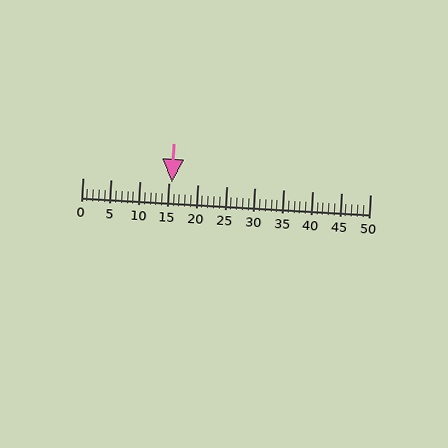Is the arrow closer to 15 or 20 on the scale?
The arrow is closer to 15.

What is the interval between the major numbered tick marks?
The major tick marks are spaced 5 units apart.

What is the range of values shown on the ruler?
The ruler shows values from 0 to 50.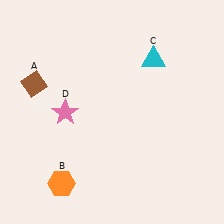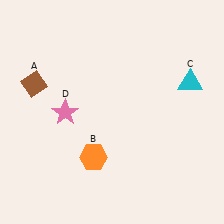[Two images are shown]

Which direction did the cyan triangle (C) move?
The cyan triangle (C) moved right.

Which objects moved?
The objects that moved are: the orange hexagon (B), the cyan triangle (C).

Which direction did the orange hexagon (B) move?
The orange hexagon (B) moved right.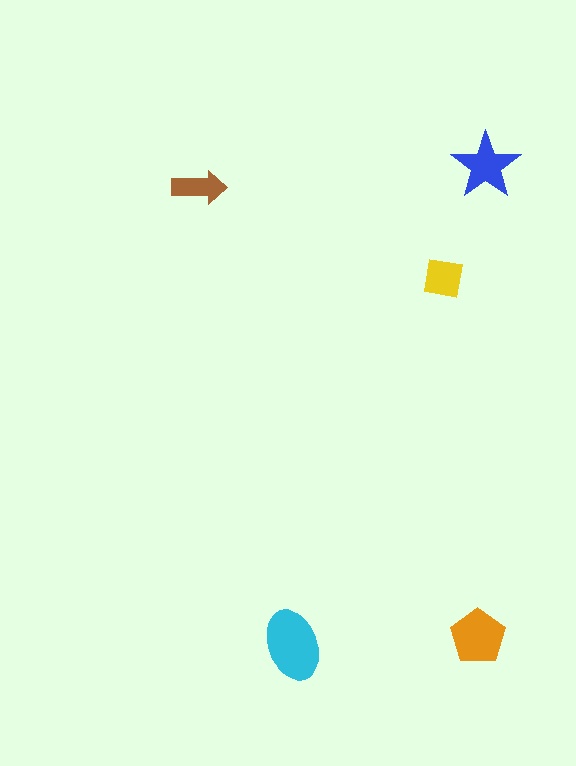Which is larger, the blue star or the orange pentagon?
The orange pentagon.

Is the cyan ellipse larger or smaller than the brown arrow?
Larger.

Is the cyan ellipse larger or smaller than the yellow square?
Larger.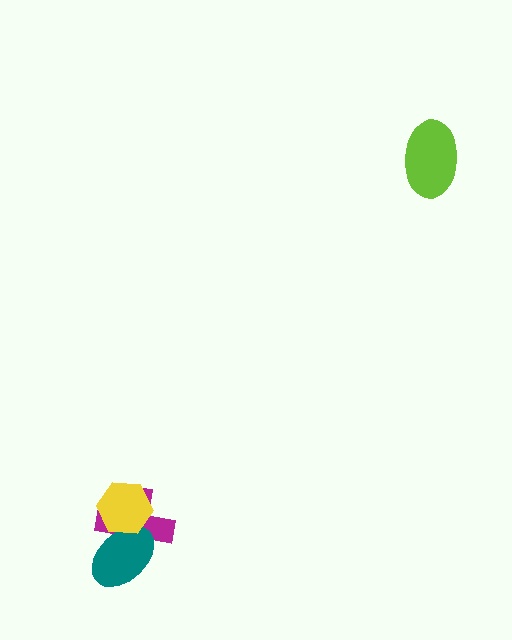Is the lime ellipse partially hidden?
No, no other shape covers it.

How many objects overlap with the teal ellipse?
2 objects overlap with the teal ellipse.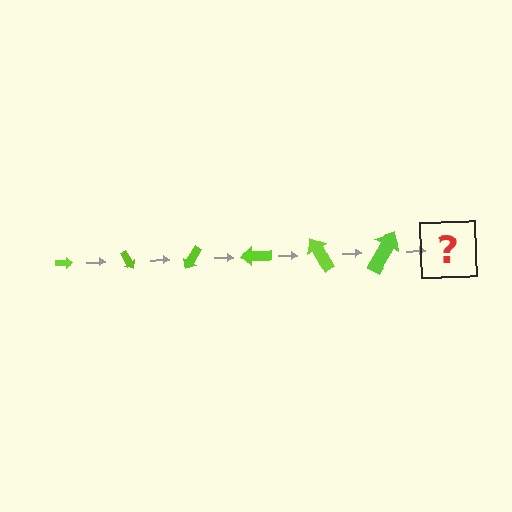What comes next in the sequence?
The next element should be an arrow, larger than the previous one and rotated 360 degrees from the start.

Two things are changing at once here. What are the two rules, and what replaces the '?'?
The two rules are that the arrow grows larger each step and it rotates 60 degrees each step. The '?' should be an arrow, larger than the previous one and rotated 360 degrees from the start.